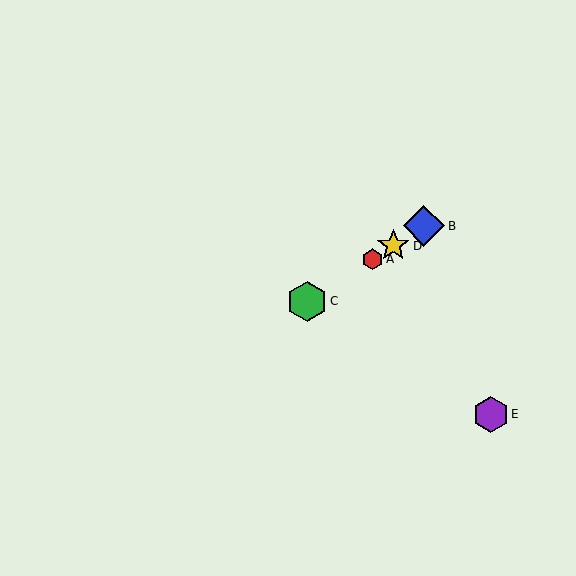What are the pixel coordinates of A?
Object A is at (372, 259).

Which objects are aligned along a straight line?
Objects A, B, C, D are aligned along a straight line.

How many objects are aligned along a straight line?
4 objects (A, B, C, D) are aligned along a straight line.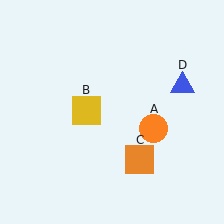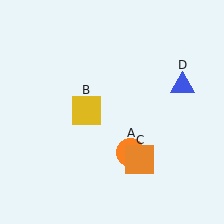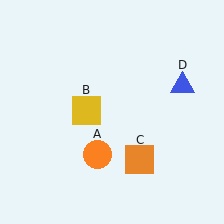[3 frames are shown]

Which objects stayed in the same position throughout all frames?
Yellow square (object B) and orange square (object C) and blue triangle (object D) remained stationary.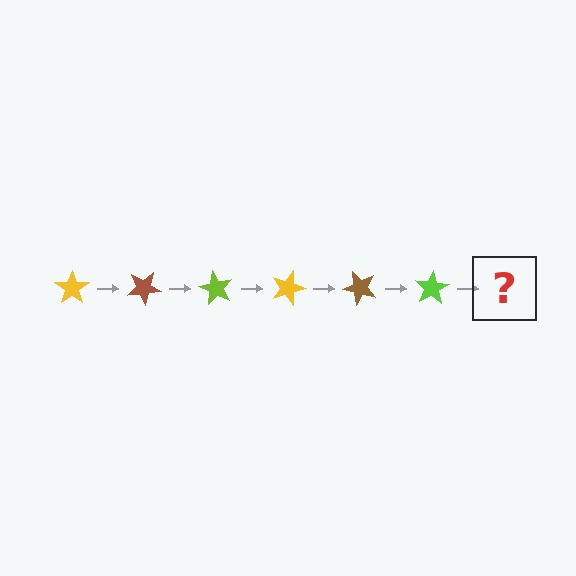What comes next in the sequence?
The next element should be a yellow star, rotated 180 degrees from the start.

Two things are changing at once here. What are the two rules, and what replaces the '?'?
The two rules are that it rotates 30 degrees each step and the color cycles through yellow, brown, and lime. The '?' should be a yellow star, rotated 180 degrees from the start.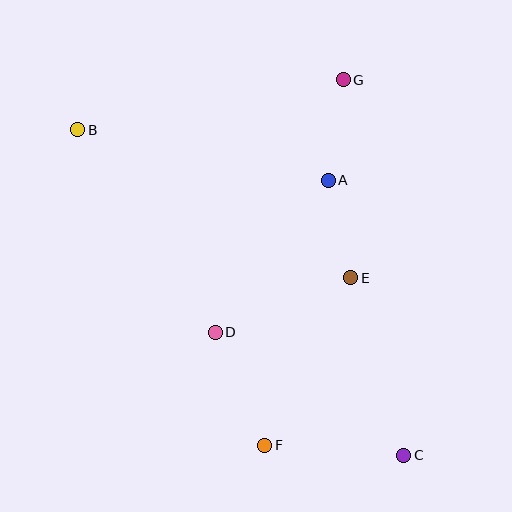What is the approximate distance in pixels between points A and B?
The distance between A and B is approximately 256 pixels.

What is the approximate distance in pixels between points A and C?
The distance between A and C is approximately 285 pixels.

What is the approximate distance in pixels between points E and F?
The distance between E and F is approximately 188 pixels.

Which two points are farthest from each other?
Points B and C are farthest from each other.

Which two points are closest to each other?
Points A and E are closest to each other.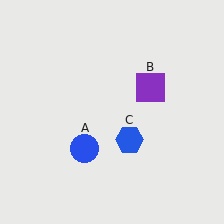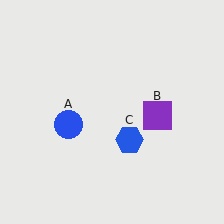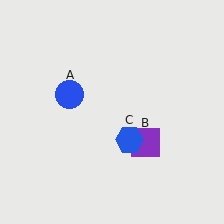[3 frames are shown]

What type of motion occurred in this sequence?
The blue circle (object A), purple square (object B) rotated clockwise around the center of the scene.